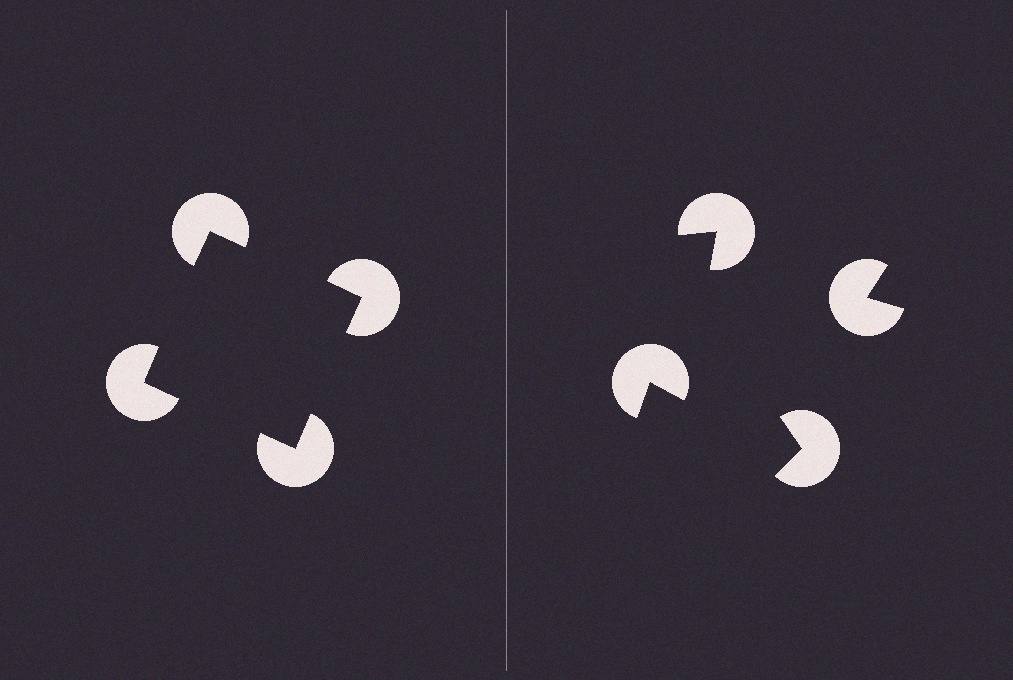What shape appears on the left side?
An illusory square.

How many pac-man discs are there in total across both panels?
8 — 4 on each side.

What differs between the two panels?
The pac-man discs are positioned identically on both sides; only the wedge orientations differ. On the left they align to a square; on the right they are misaligned.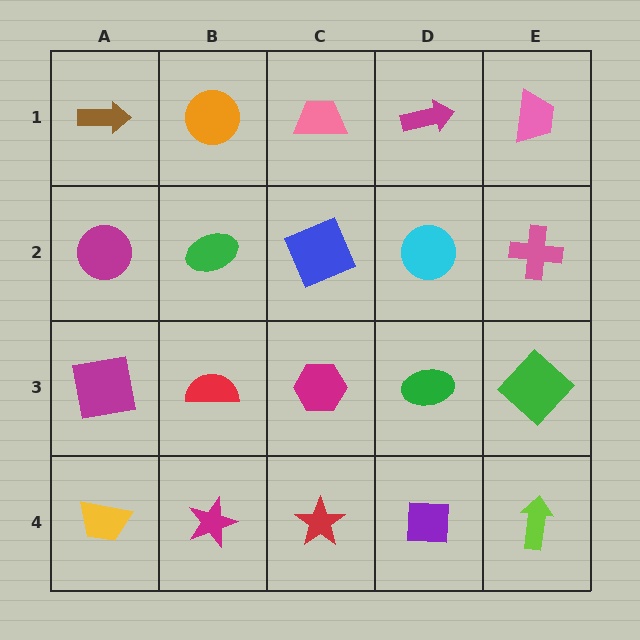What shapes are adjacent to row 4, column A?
A magenta square (row 3, column A), a magenta star (row 4, column B).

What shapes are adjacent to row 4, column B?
A red semicircle (row 3, column B), a yellow trapezoid (row 4, column A), a red star (row 4, column C).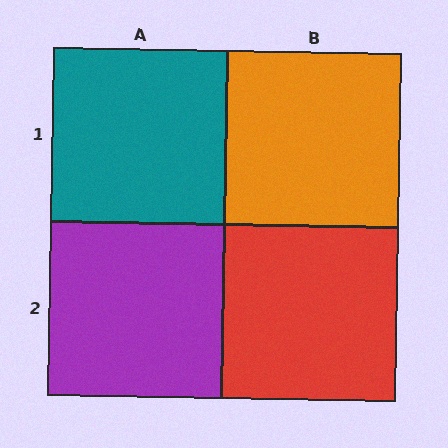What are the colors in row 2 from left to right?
Purple, red.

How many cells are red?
1 cell is red.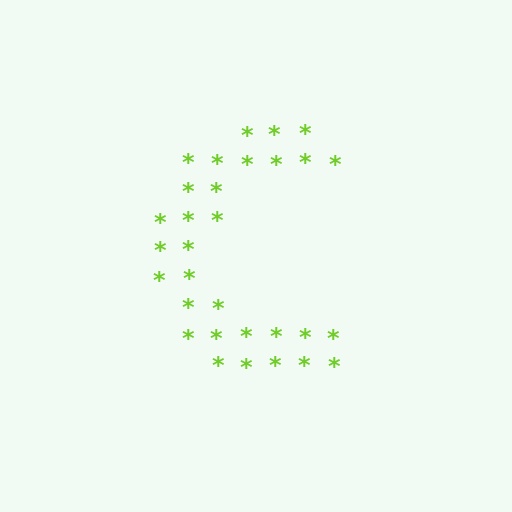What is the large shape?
The large shape is the letter C.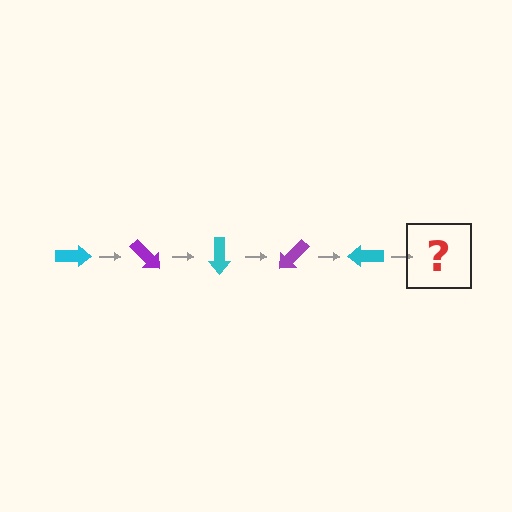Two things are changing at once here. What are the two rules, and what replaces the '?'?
The two rules are that it rotates 45 degrees each step and the color cycles through cyan and purple. The '?' should be a purple arrow, rotated 225 degrees from the start.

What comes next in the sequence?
The next element should be a purple arrow, rotated 225 degrees from the start.